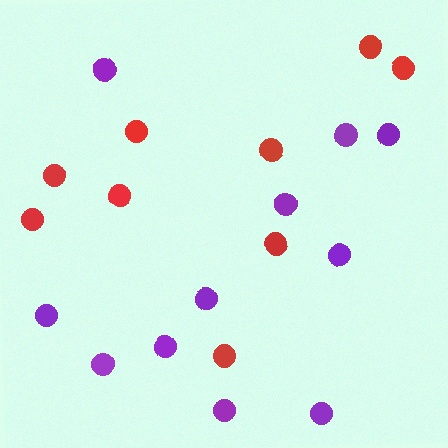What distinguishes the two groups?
There are 2 groups: one group of red circles (9) and one group of purple circles (11).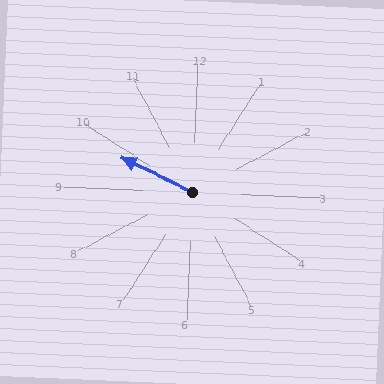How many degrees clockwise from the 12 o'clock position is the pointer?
Approximately 294 degrees.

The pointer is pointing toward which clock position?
Roughly 10 o'clock.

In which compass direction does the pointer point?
Northwest.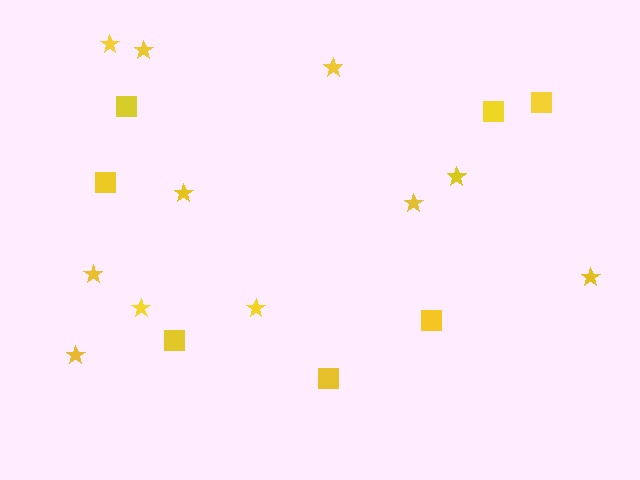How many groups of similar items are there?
There are 2 groups: one group of squares (7) and one group of stars (11).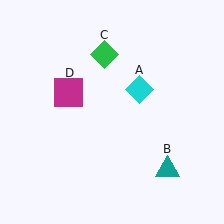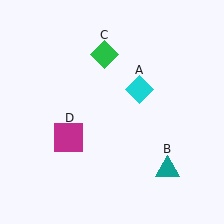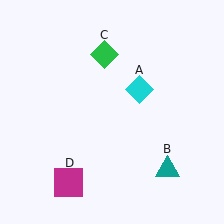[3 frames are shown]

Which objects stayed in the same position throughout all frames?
Cyan diamond (object A) and teal triangle (object B) and green diamond (object C) remained stationary.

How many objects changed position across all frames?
1 object changed position: magenta square (object D).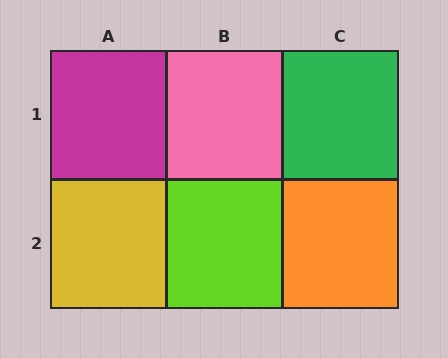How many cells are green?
1 cell is green.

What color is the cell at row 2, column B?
Lime.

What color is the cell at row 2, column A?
Yellow.